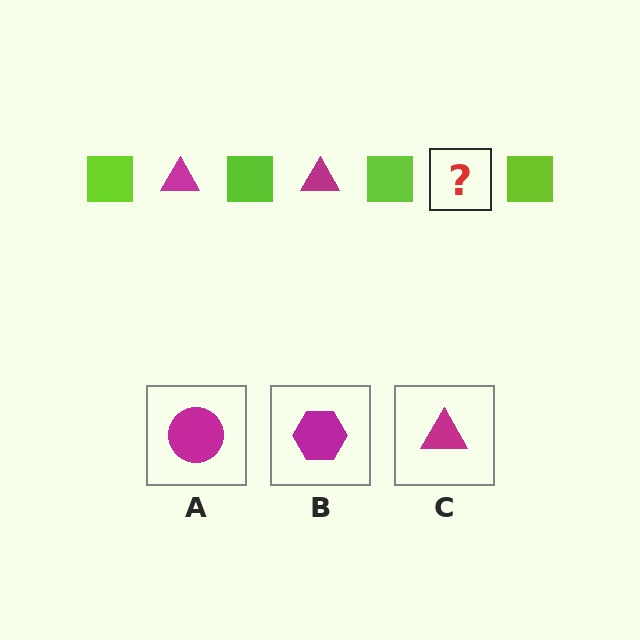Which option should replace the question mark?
Option C.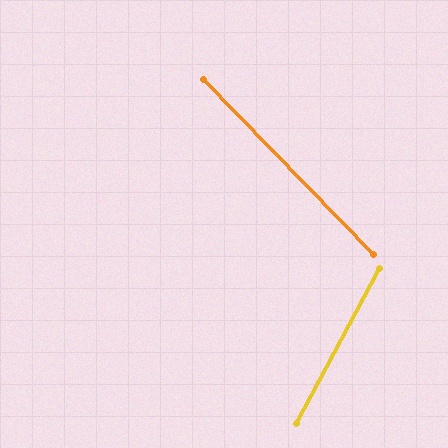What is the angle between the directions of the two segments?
Approximately 73 degrees.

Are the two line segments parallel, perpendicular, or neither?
Neither parallel nor perpendicular — they differ by about 73°.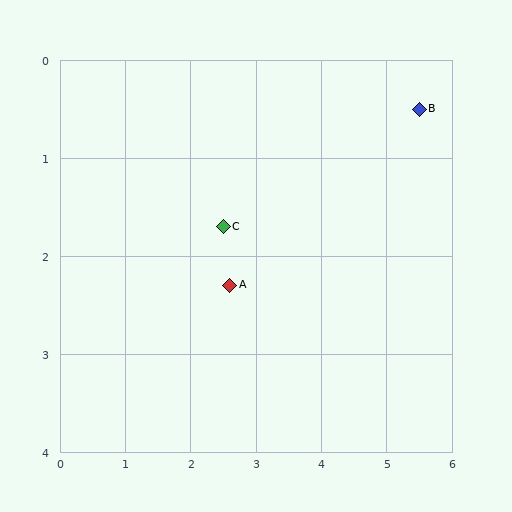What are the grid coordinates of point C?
Point C is at approximately (2.5, 1.7).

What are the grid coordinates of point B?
Point B is at approximately (5.5, 0.5).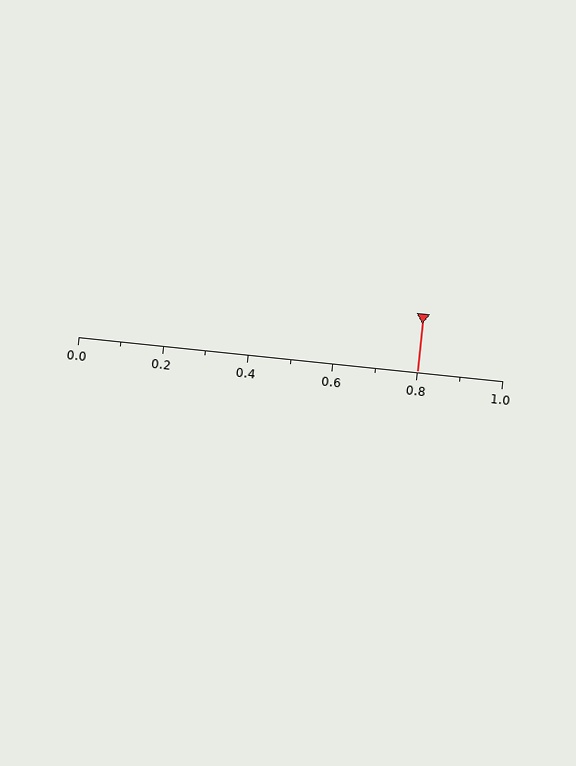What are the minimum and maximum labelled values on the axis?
The axis runs from 0.0 to 1.0.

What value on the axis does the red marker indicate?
The marker indicates approximately 0.8.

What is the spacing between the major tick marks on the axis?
The major ticks are spaced 0.2 apart.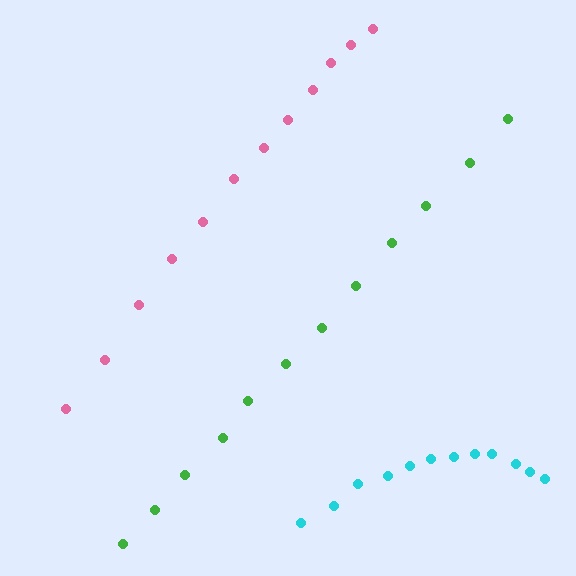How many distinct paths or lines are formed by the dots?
There are 3 distinct paths.